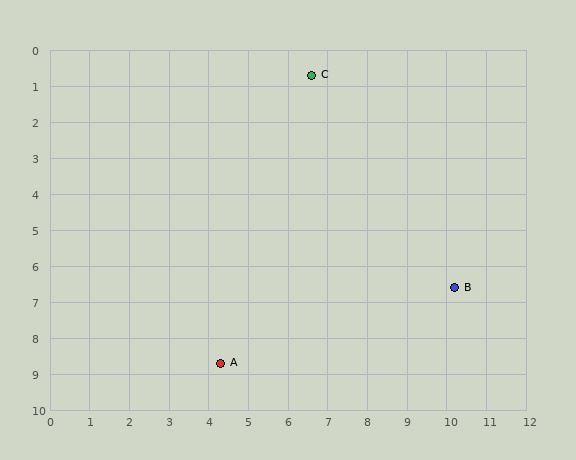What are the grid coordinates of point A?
Point A is at approximately (4.3, 8.7).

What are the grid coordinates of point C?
Point C is at approximately (6.6, 0.7).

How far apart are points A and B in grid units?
Points A and B are about 6.3 grid units apart.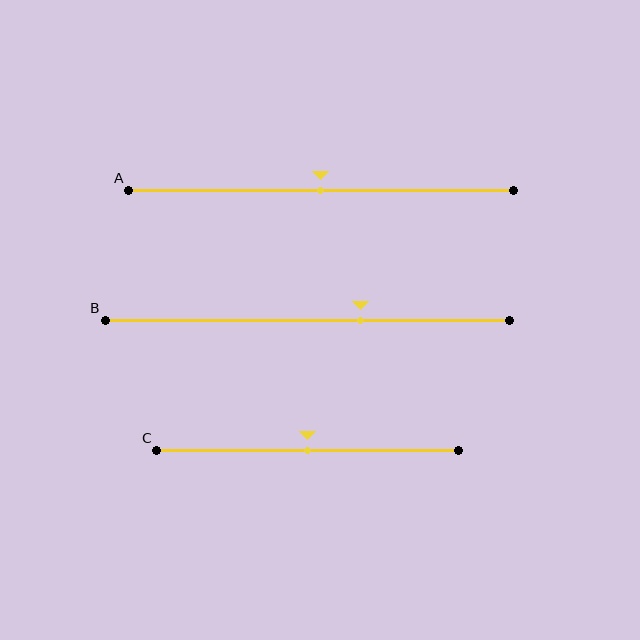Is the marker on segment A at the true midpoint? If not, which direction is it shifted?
Yes, the marker on segment A is at the true midpoint.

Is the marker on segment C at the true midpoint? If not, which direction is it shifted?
Yes, the marker on segment C is at the true midpoint.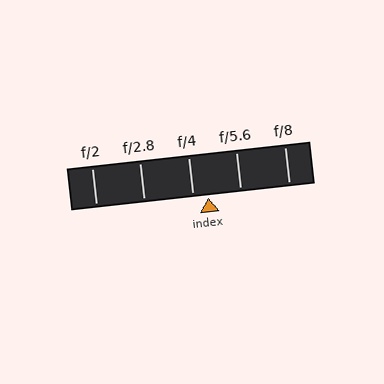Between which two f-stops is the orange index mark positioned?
The index mark is between f/4 and f/5.6.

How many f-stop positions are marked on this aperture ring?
There are 5 f-stop positions marked.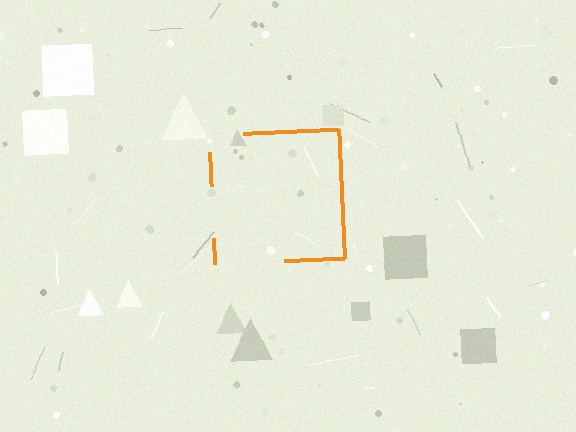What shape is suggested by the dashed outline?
The dashed outline suggests a square.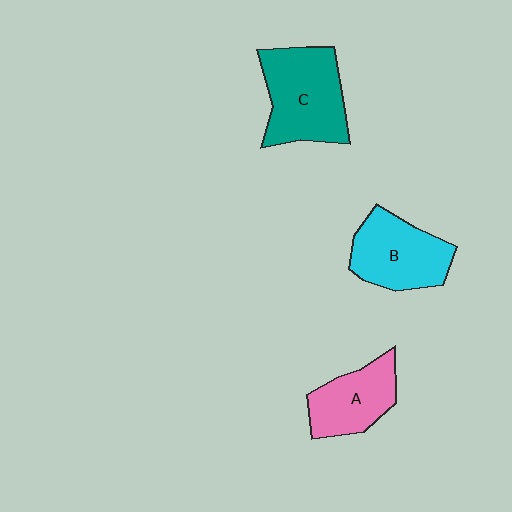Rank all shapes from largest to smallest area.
From largest to smallest: C (teal), B (cyan), A (pink).